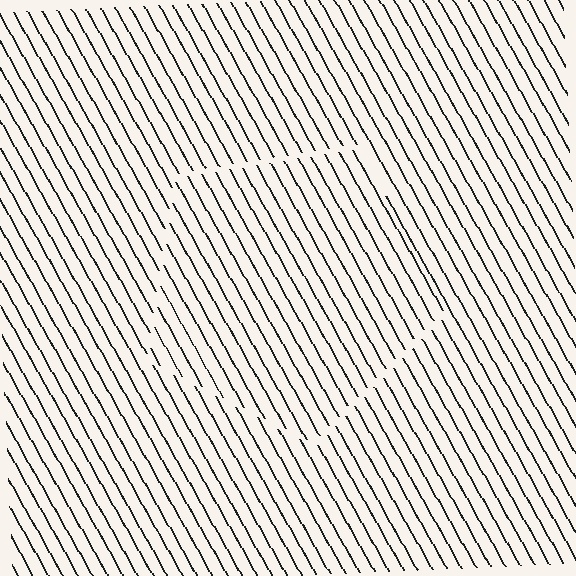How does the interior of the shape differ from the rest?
The interior of the shape contains the same grating, shifted by half a period — the contour is defined by the phase discontinuity where line-ends from the inner and outer gratings abut.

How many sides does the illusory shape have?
5 sides — the line-ends trace a pentagon.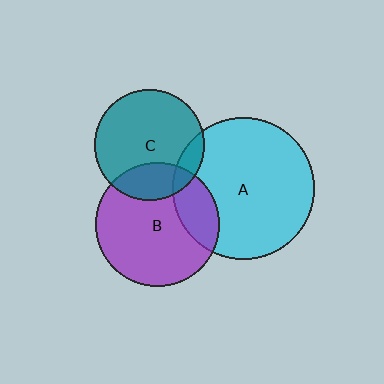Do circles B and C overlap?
Yes.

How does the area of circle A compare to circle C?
Approximately 1.6 times.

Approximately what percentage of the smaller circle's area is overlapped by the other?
Approximately 25%.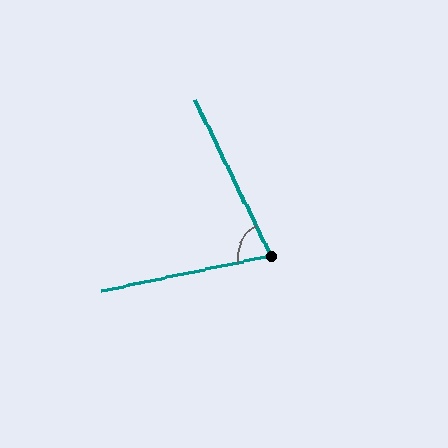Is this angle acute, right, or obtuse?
It is acute.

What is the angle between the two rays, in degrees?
Approximately 76 degrees.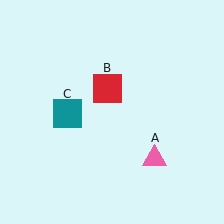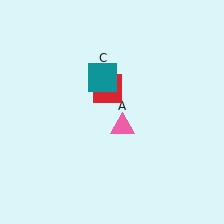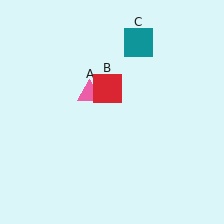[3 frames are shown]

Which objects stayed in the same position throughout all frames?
Red square (object B) remained stationary.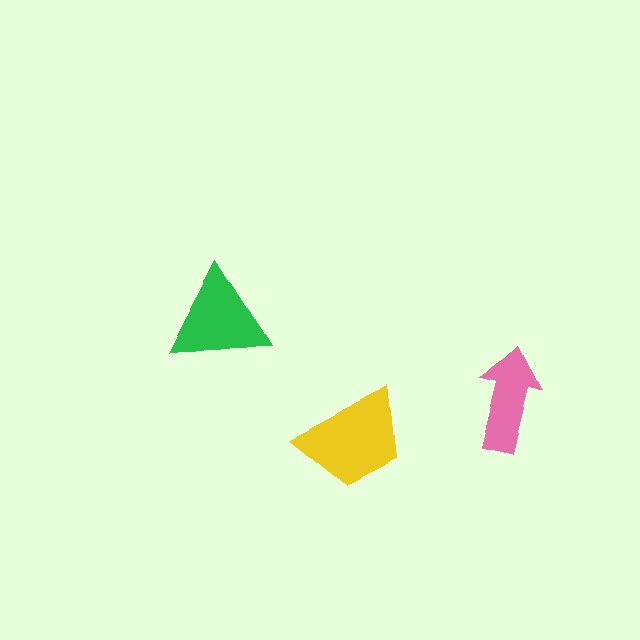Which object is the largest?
The yellow trapezoid.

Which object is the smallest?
The pink arrow.